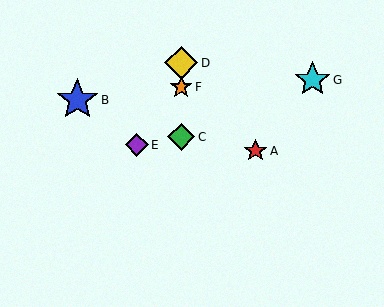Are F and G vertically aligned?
No, F is at x≈181 and G is at x≈313.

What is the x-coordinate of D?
Object D is at x≈181.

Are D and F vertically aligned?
Yes, both are at x≈181.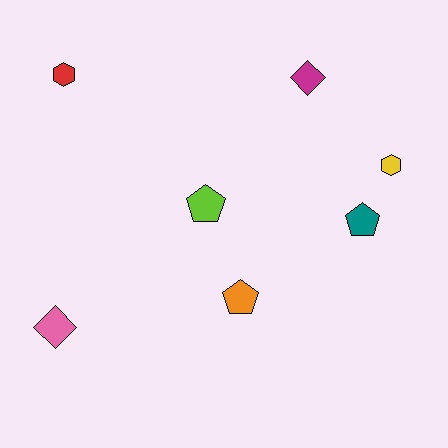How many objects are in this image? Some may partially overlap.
There are 7 objects.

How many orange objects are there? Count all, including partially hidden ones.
There is 1 orange object.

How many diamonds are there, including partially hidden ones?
There are 2 diamonds.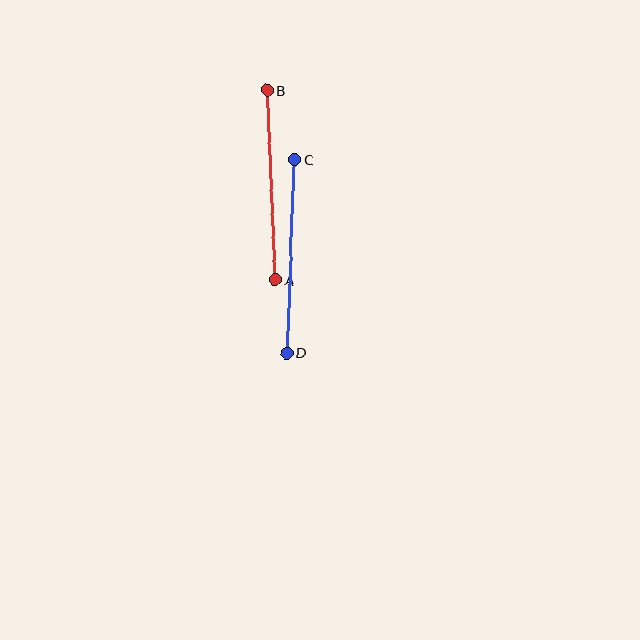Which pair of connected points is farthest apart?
Points C and D are farthest apart.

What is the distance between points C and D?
The distance is approximately 193 pixels.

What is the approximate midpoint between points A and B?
The midpoint is at approximately (271, 185) pixels.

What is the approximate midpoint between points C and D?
The midpoint is at approximately (291, 256) pixels.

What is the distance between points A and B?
The distance is approximately 190 pixels.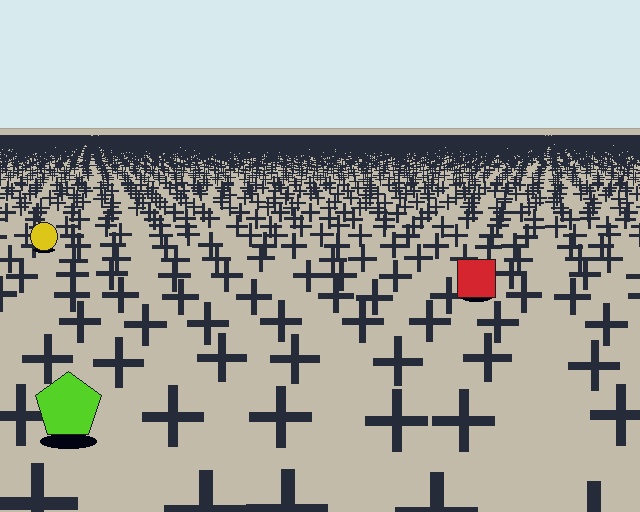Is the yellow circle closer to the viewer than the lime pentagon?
No. The lime pentagon is closer — you can tell from the texture gradient: the ground texture is coarser near it.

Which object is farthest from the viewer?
The yellow circle is farthest from the viewer. It appears smaller and the ground texture around it is denser.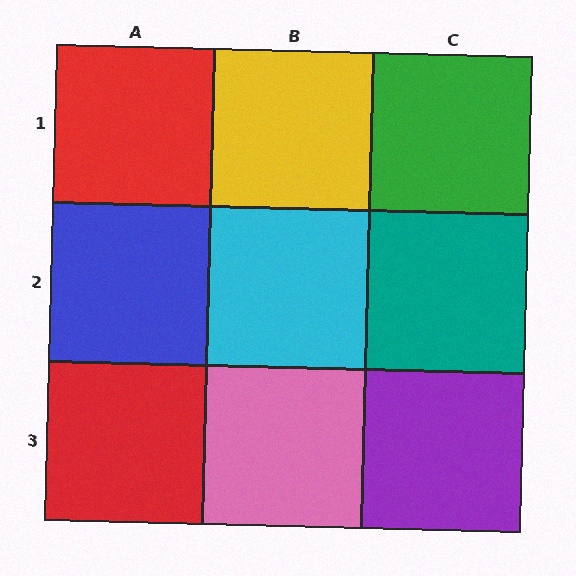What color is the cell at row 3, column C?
Purple.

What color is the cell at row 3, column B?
Pink.